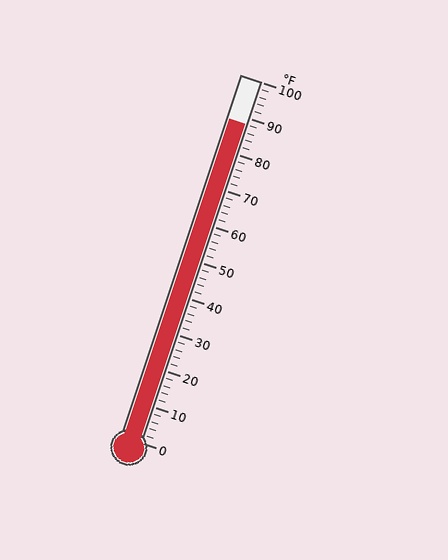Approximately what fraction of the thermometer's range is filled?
The thermometer is filled to approximately 90% of its range.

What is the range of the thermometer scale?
The thermometer scale ranges from 0°F to 100°F.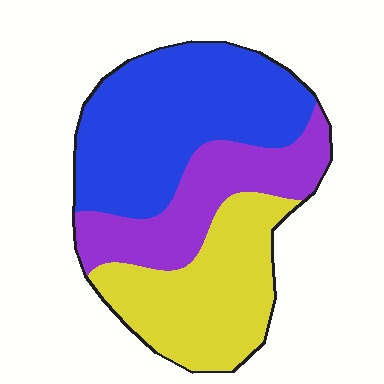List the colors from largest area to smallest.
From largest to smallest: blue, yellow, purple.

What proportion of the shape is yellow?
Yellow covers 32% of the shape.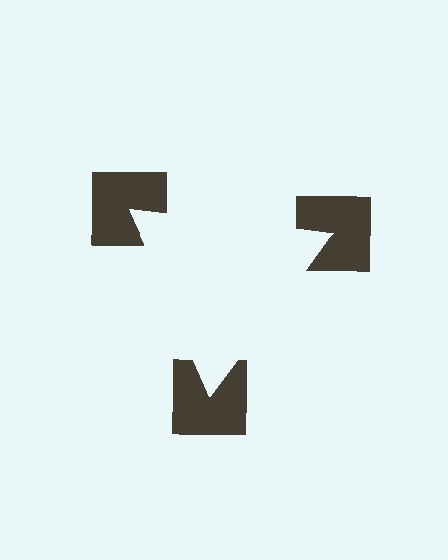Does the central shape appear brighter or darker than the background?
It typically appears slightly brighter than the background, even though no actual brightness change is drawn.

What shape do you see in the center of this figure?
An illusory triangle — its edges are inferred from the aligned wedge cuts in the notched squares, not physically drawn.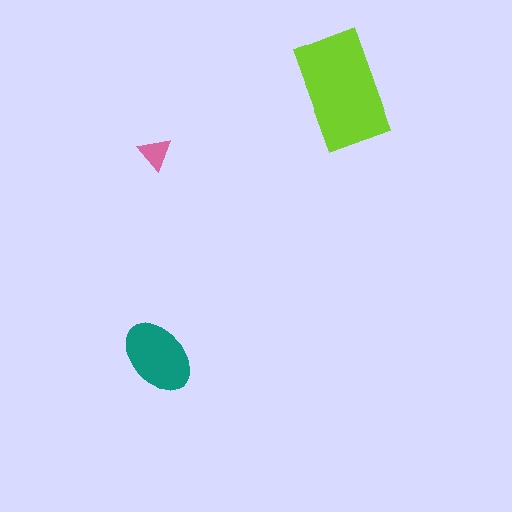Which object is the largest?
The lime rectangle.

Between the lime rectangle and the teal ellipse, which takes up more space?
The lime rectangle.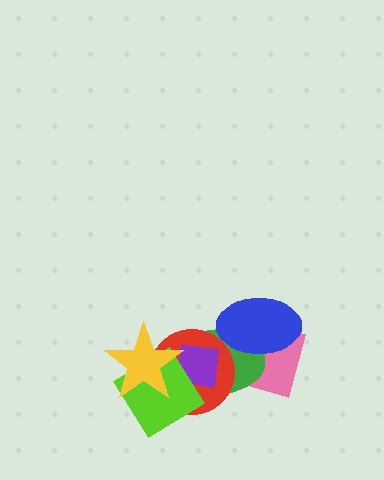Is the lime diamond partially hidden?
Yes, it is partially covered by another shape.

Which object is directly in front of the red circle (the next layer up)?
The purple square is directly in front of the red circle.